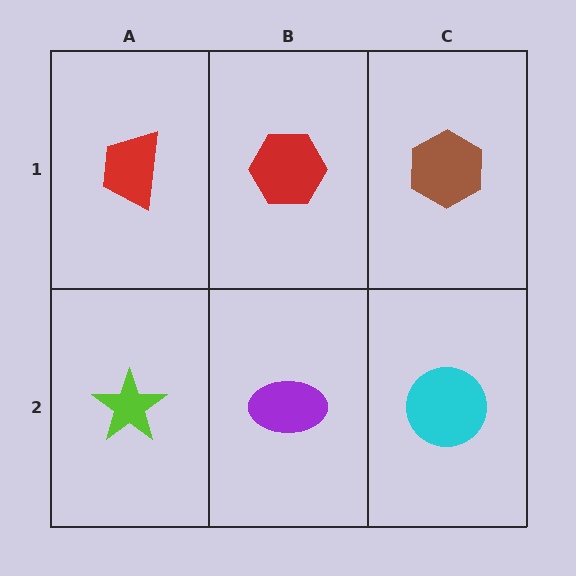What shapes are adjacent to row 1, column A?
A lime star (row 2, column A), a red hexagon (row 1, column B).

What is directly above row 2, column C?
A brown hexagon.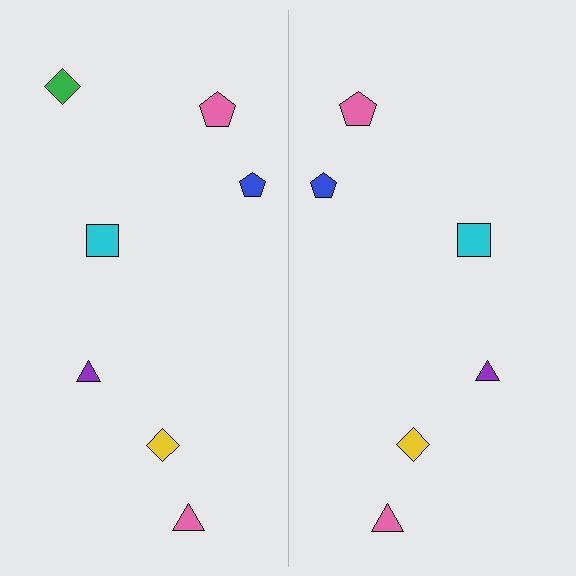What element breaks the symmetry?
A green diamond is missing from the right side.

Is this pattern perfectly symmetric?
No, the pattern is not perfectly symmetric. A green diamond is missing from the right side.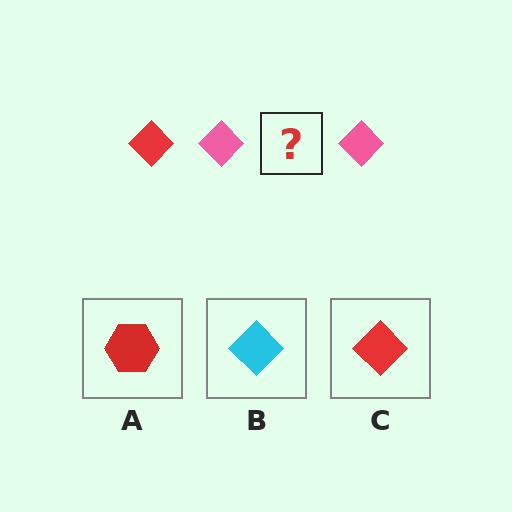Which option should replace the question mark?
Option C.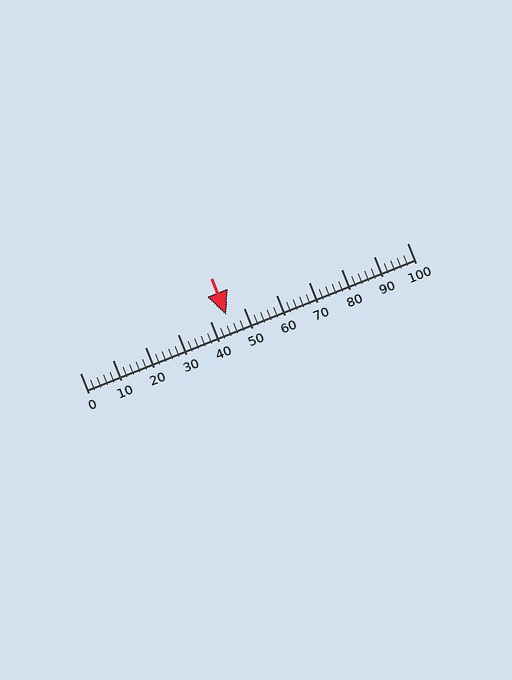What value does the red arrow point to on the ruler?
The red arrow points to approximately 45.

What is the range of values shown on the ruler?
The ruler shows values from 0 to 100.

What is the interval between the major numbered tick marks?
The major tick marks are spaced 10 units apart.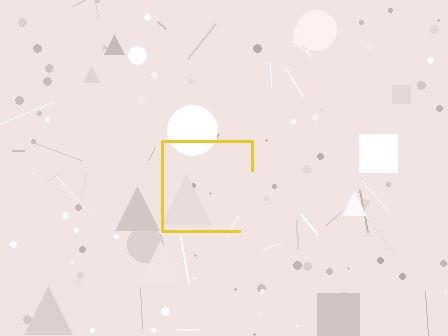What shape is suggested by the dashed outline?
The dashed outline suggests a square.